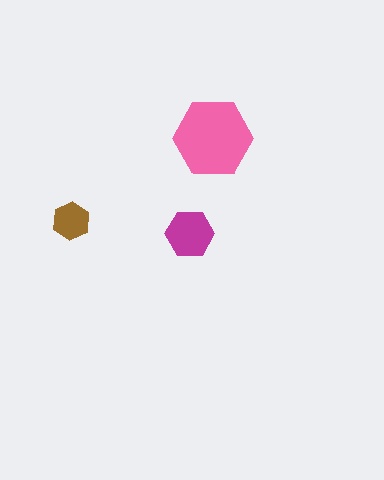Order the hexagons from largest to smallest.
the pink one, the magenta one, the brown one.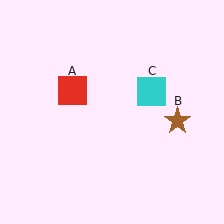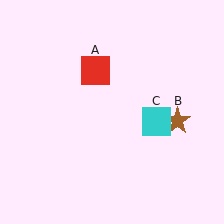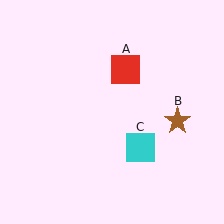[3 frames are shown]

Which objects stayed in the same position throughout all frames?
Brown star (object B) remained stationary.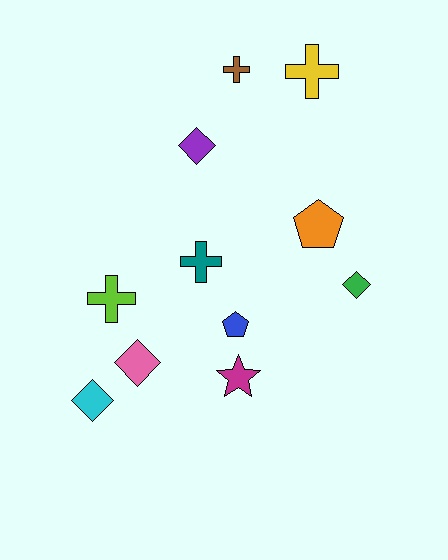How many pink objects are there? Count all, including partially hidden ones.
There is 1 pink object.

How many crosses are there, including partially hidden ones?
There are 4 crosses.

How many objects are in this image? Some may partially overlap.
There are 11 objects.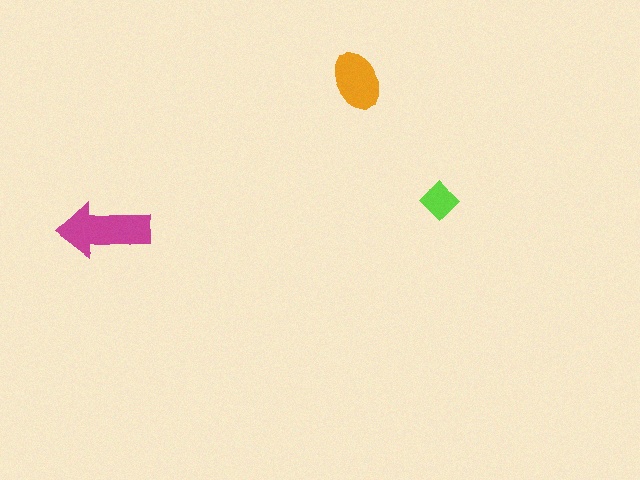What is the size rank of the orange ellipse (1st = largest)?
2nd.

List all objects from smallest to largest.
The lime diamond, the orange ellipse, the magenta arrow.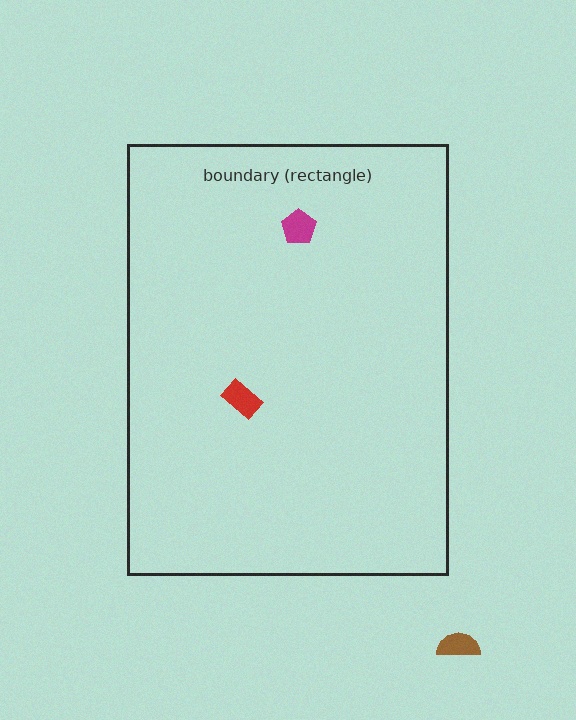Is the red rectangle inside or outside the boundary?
Inside.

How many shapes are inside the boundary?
2 inside, 1 outside.